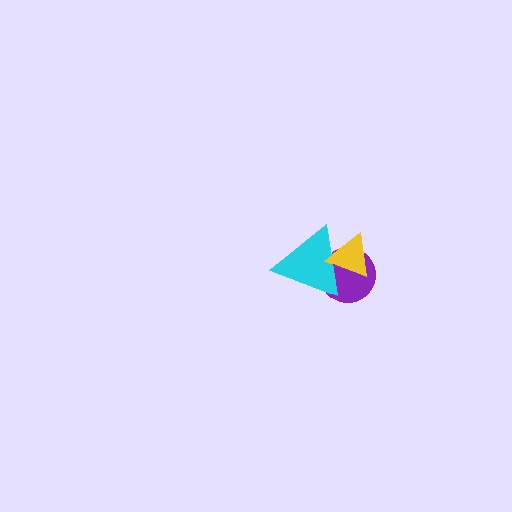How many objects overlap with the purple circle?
2 objects overlap with the purple circle.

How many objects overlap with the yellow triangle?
2 objects overlap with the yellow triangle.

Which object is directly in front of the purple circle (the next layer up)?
The cyan triangle is directly in front of the purple circle.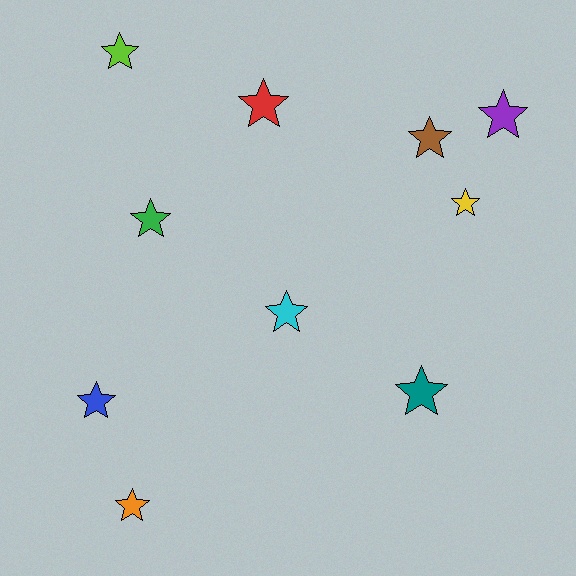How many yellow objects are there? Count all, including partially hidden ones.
There is 1 yellow object.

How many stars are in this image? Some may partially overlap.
There are 10 stars.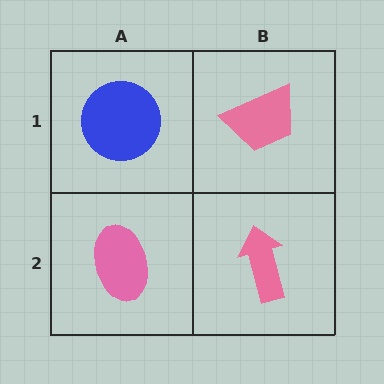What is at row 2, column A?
A pink ellipse.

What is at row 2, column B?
A pink arrow.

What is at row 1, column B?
A pink trapezoid.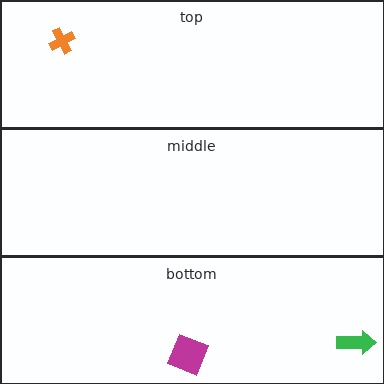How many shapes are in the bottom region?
2.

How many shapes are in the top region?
1.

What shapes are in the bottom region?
The green arrow, the magenta square.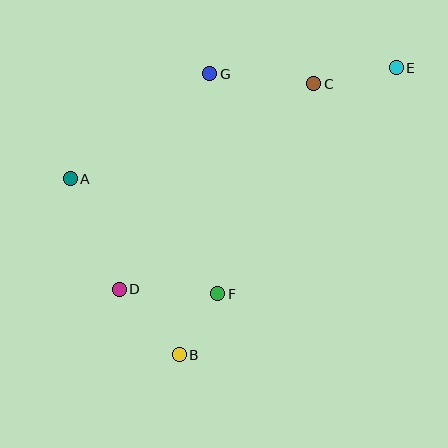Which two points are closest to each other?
Points B and F are closest to each other.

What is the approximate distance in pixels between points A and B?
The distance between A and B is approximately 207 pixels.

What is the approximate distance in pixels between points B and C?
The distance between B and C is approximately 303 pixels.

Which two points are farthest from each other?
Points B and E are farthest from each other.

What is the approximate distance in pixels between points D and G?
The distance between D and G is approximately 234 pixels.